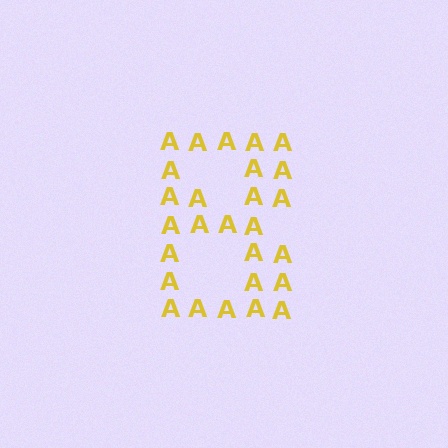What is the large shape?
The large shape is the digit 8.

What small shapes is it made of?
It is made of small letter A's.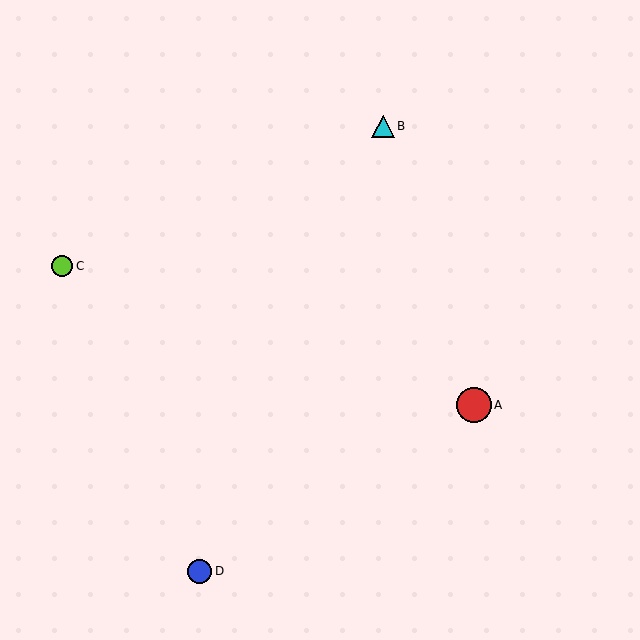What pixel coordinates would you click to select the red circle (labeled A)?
Click at (474, 405) to select the red circle A.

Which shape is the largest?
The red circle (labeled A) is the largest.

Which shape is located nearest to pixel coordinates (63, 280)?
The lime circle (labeled C) at (62, 266) is nearest to that location.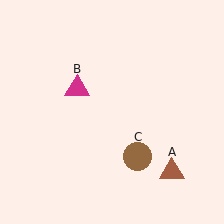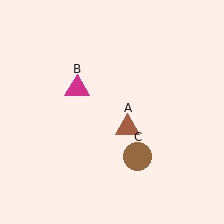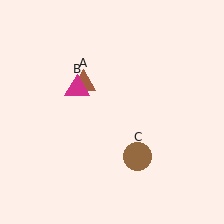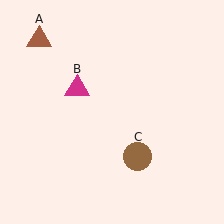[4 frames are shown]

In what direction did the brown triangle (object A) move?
The brown triangle (object A) moved up and to the left.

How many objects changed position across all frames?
1 object changed position: brown triangle (object A).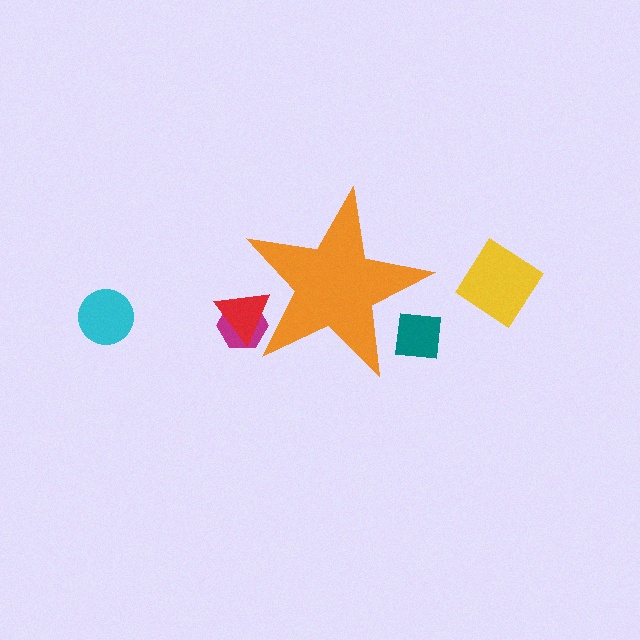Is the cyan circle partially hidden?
No, the cyan circle is fully visible.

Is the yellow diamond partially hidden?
No, the yellow diamond is fully visible.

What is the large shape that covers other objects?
An orange star.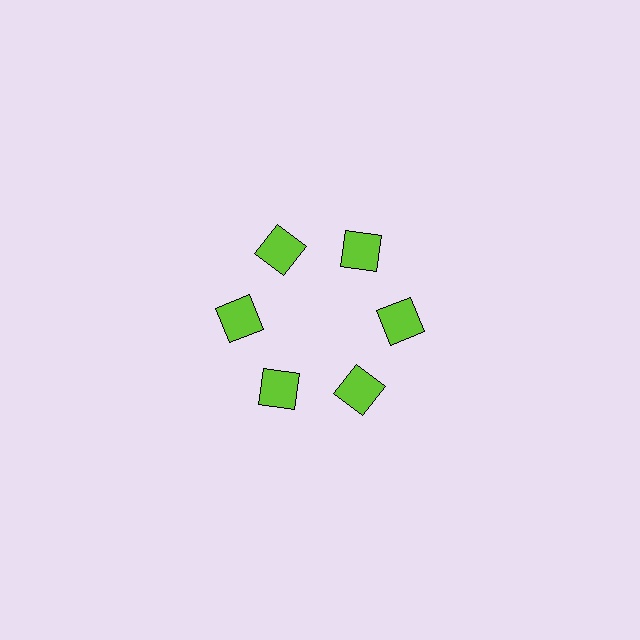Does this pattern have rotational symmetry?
Yes, this pattern has 6-fold rotational symmetry. It looks the same after rotating 60 degrees around the center.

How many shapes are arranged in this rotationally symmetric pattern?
There are 6 shapes, arranged in 6 groups of 1.